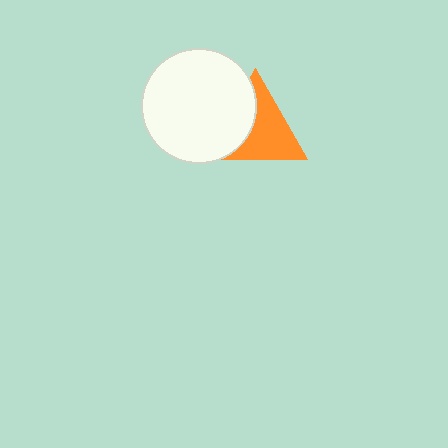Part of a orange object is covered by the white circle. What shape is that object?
It is a triangle.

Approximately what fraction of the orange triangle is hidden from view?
Roughly 40% of the orange triangle is hidden behind the white circle.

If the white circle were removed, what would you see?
You would see the complete orange triangle.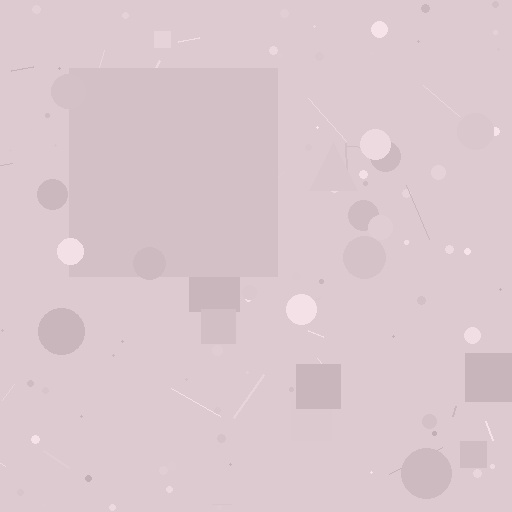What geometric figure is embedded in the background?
A square is embedded in the background.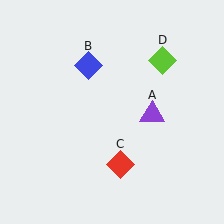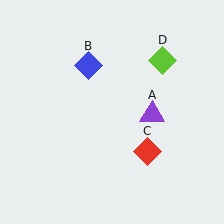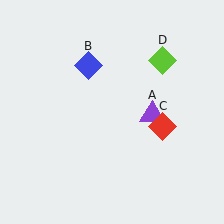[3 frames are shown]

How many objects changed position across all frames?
1 object changed position: red diamond (object C).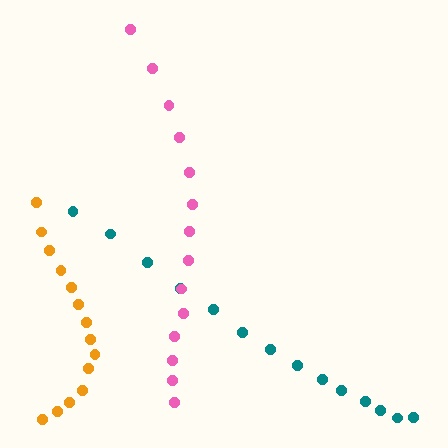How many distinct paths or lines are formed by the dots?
There are 3 distinct paths.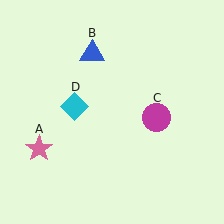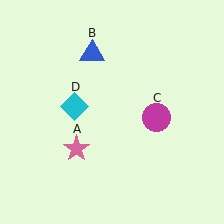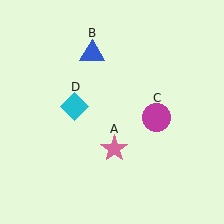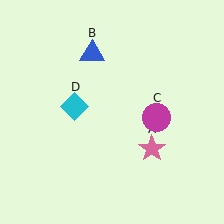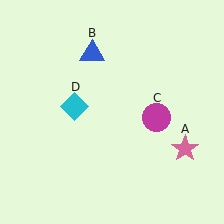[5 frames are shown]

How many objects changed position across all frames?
1 object changed position: pink star (object A).